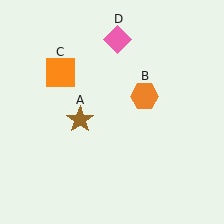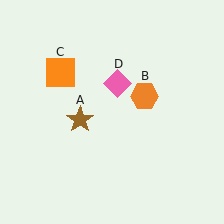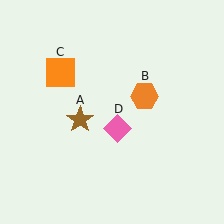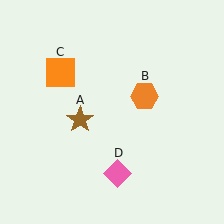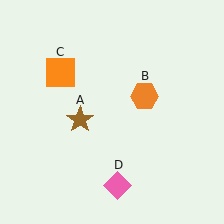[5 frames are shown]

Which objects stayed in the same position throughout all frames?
Brown star (object A) and orange hexagon (object B) and orange square (object C) remained stationary.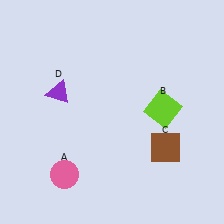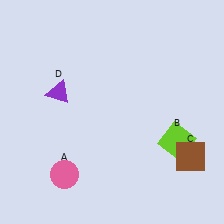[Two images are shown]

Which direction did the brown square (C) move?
The brown square (C) moved right.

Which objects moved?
The objects that moved are: the lime square (B), the brown square (C).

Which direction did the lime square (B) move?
The lime square (B) moved down.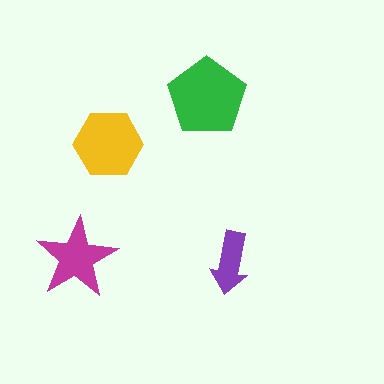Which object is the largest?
The green pentagon.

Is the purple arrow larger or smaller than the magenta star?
Smaller.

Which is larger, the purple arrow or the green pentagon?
The green pentagon.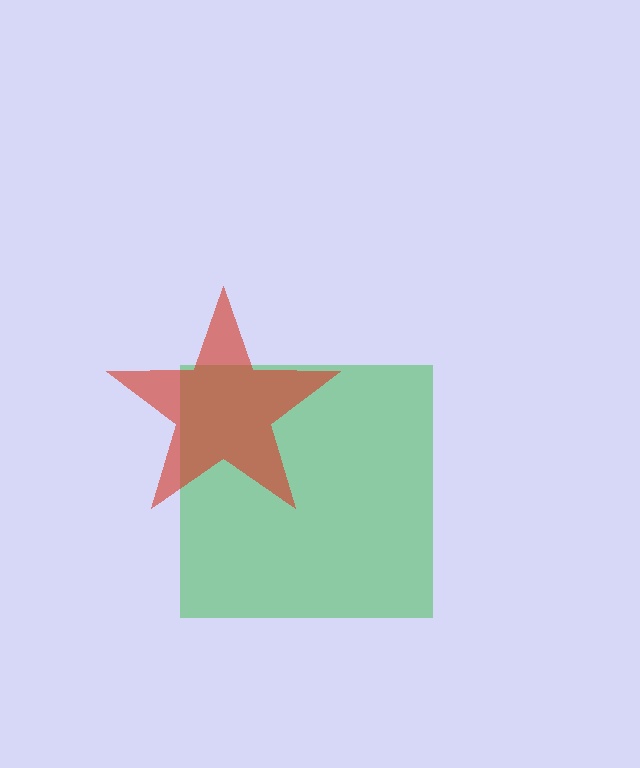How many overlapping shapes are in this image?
There are 2 overlapping shapes in the image.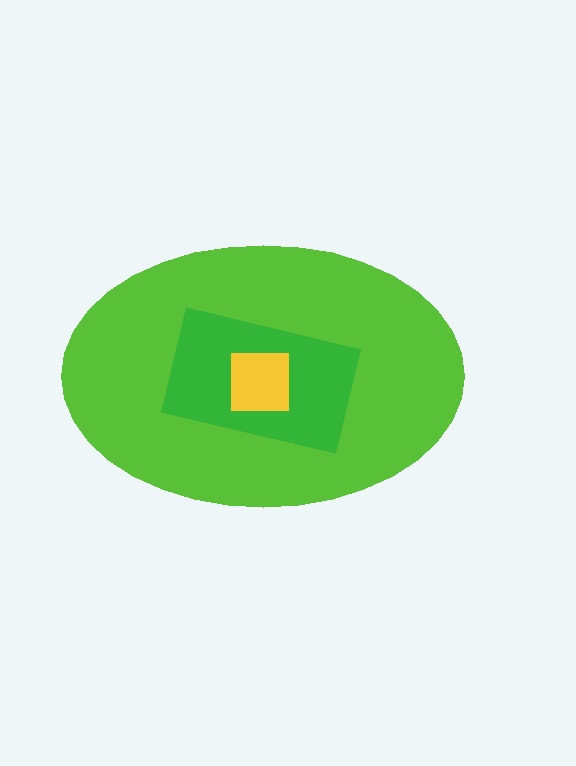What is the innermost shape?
The yellow square.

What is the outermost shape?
The lime ellipse.